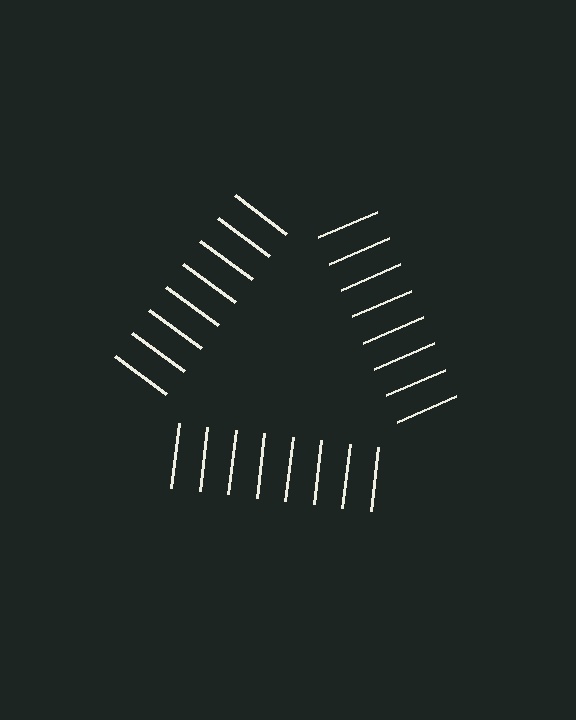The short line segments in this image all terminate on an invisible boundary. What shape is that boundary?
An illusory triangle — the line segments terminate on its edges but no continuous stroke is drawn.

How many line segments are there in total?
24 — 8 along each of the 3 edges.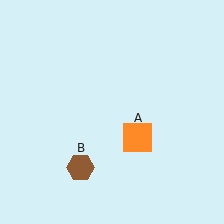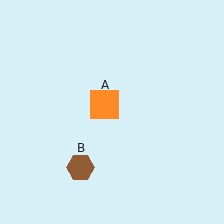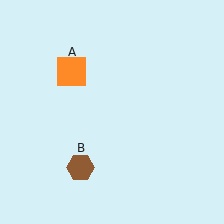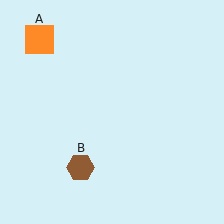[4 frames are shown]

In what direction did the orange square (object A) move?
The orange square (object A) moved up and to the left.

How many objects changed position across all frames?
1 object changed position: orange square (object A).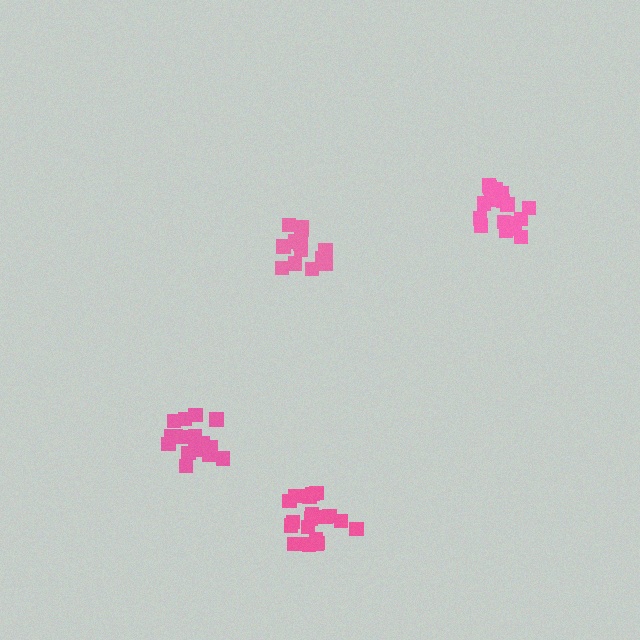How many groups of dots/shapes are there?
There are 4 groups.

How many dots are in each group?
Group 1: 14 dots, Group 2: 17 dots, Group 3: 19 dots, Group 4: 17 dots (67 total).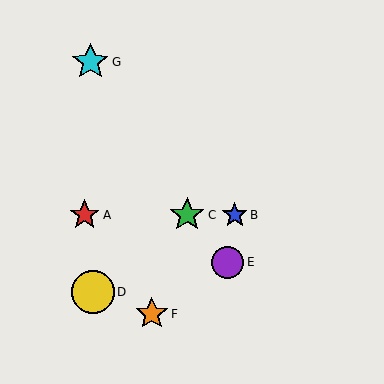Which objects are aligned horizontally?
Objects A, B, C are aligned horizontally.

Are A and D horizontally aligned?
No, A is at y≈215 and D is at y≈292.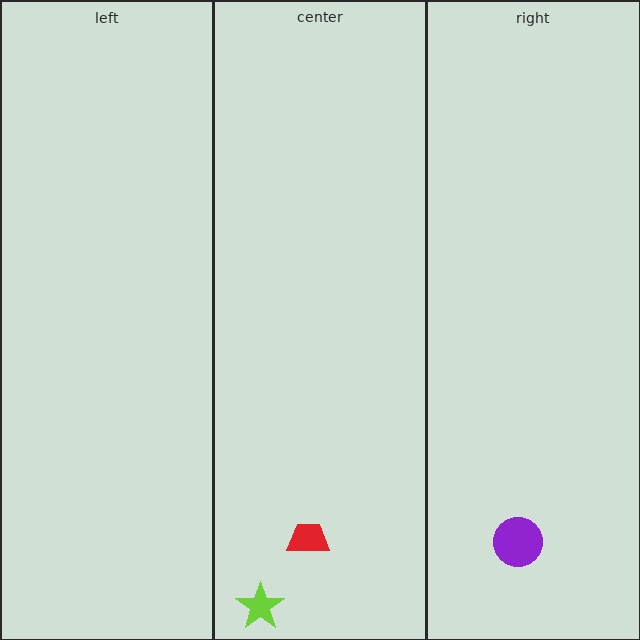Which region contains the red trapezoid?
The center region.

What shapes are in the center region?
The lime star, the red trapezoid.